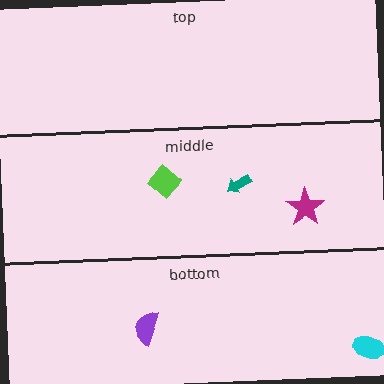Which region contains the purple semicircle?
The bottom region.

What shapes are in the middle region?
The magenta star, the teal arrow, the lime diamond.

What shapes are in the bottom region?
The cyan ellipse, the purple semicircle.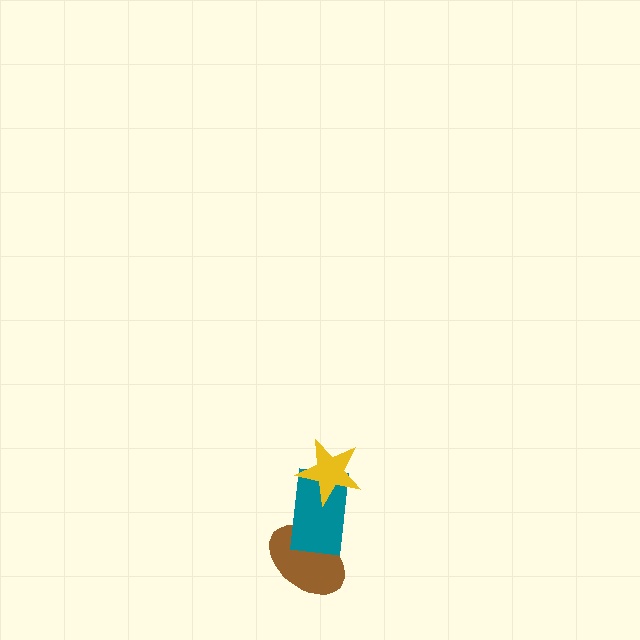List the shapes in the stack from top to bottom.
From top to bottom: the yellow star, the teal rectangle, the brown ellipse.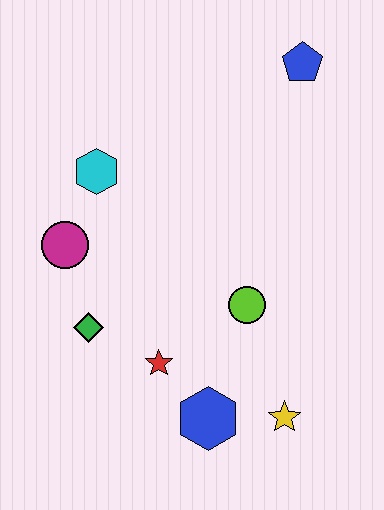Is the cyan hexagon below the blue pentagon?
Yes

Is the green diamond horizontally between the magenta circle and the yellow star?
Yes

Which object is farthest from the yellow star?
The blue pentagon is farthest from the yellow star.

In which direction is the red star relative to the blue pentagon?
The red star is below the blue pentagon.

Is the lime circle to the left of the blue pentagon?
Yes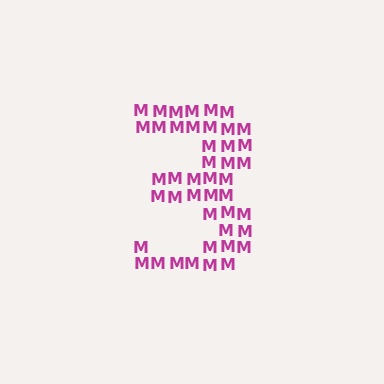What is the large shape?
The large shape is the digit 3.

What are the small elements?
The small elements are letter M's.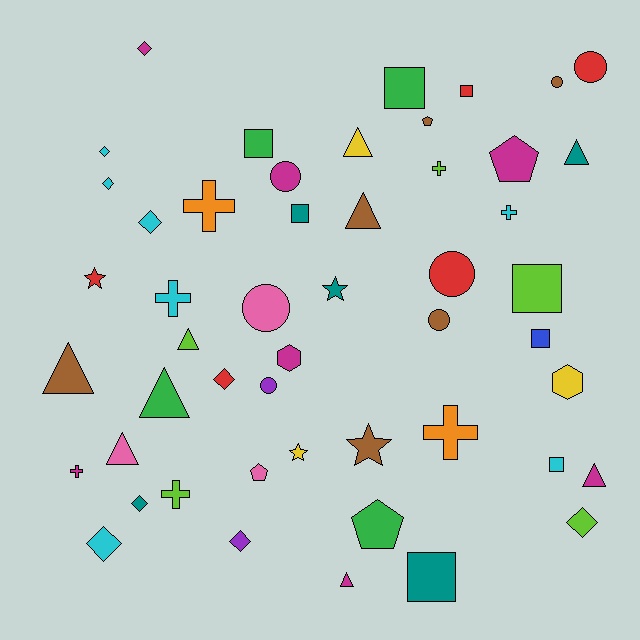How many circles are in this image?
There are 7 circles.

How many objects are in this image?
There are 50 objects.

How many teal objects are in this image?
There are 5 teal objects.